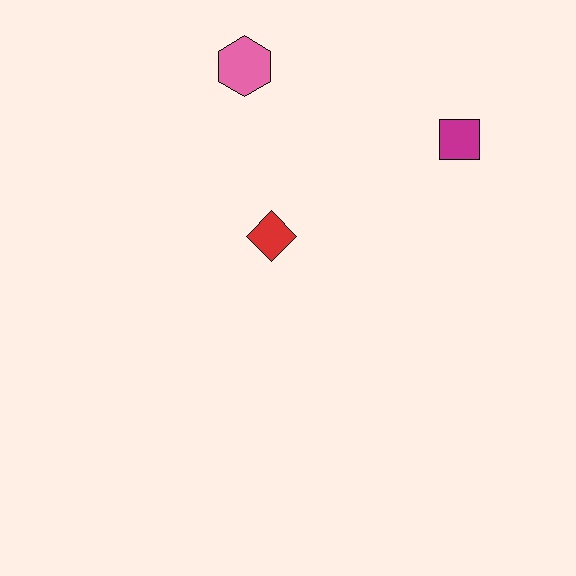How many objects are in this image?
There are 3 objects.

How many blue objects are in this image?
There are no blue objects.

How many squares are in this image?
There is 1 square.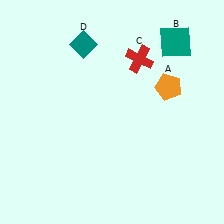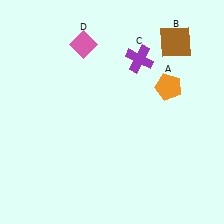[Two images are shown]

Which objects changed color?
B changed from teal to brown. C changed from red to purple. D changed from teal to pink.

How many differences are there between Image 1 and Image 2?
There are 3 differences between the two images.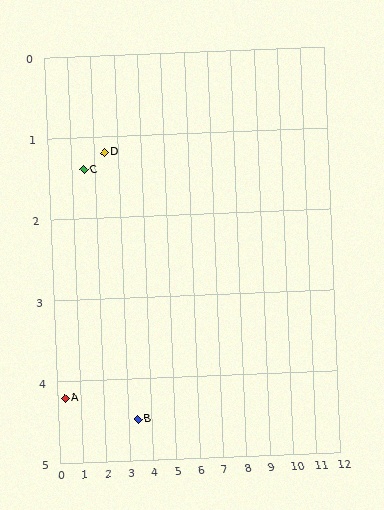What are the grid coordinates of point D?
Point D is at approximately (2.4, 1.2).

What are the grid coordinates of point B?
Point B is at approximately (3.4, 4.5).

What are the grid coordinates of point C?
Point C is at approximately (1.5, 1.4).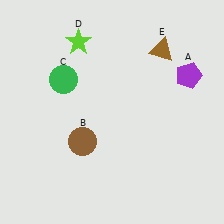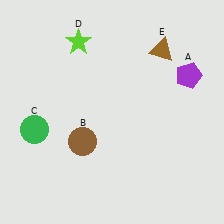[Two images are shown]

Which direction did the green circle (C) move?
The green circle (C) moved down.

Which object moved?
The green circle (C) moved down.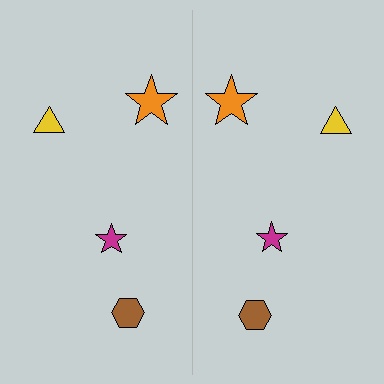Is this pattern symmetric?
Yes, this pattern has bilateral (reflection) symmetry.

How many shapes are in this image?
There are 8 shapes in this image.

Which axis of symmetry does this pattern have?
The pattern has a vertical axis of symmetry running through the center of the image.